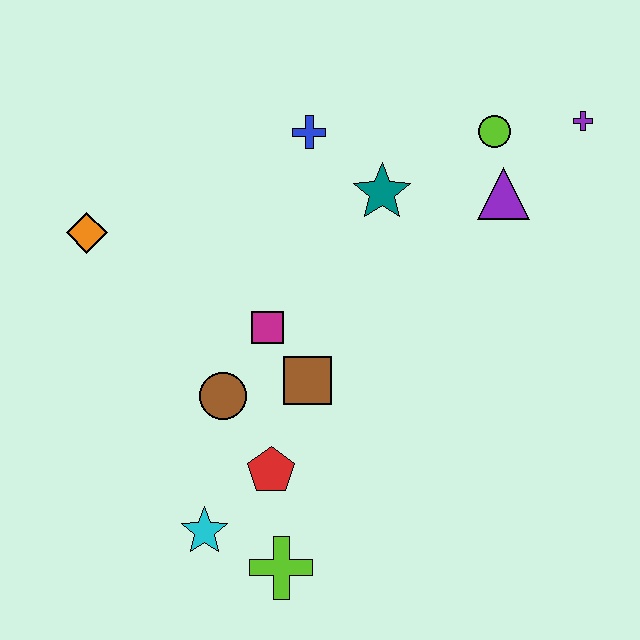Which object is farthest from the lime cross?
The purple cross is farthest from the lime cross.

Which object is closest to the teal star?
The blue cross is closest to the teal star.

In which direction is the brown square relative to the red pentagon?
The brown square is above the red pentagon.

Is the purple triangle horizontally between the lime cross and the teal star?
No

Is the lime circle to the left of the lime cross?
No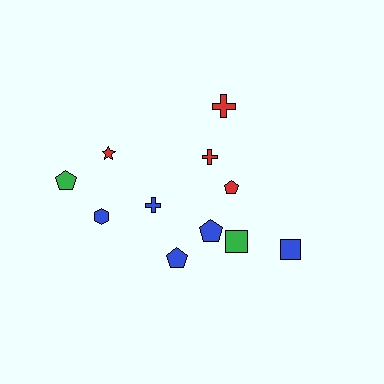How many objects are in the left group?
There are 4 objects.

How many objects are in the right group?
There are 7 objects.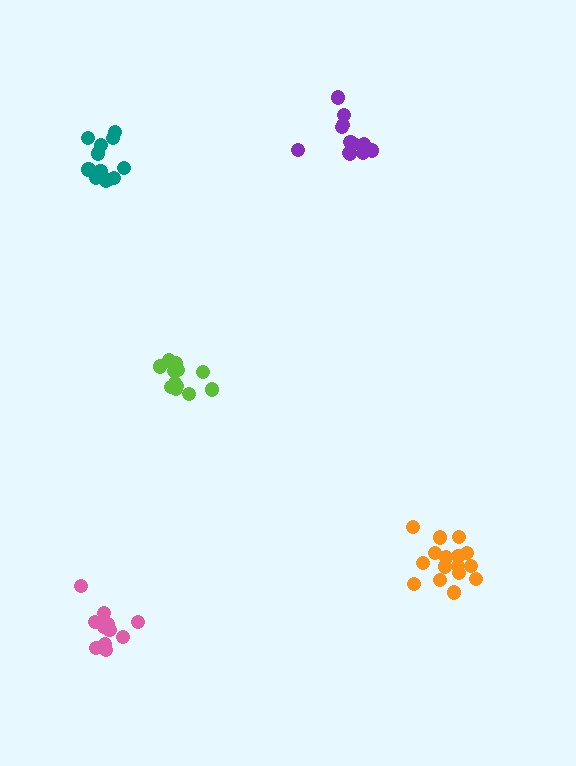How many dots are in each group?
Group 1: 12 dots, Group 2: 12 dots, Group 3: 16 dots, Group 4: 13 dots, Group 5: 12 dots (65 total).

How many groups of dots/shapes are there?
There are 5 groups.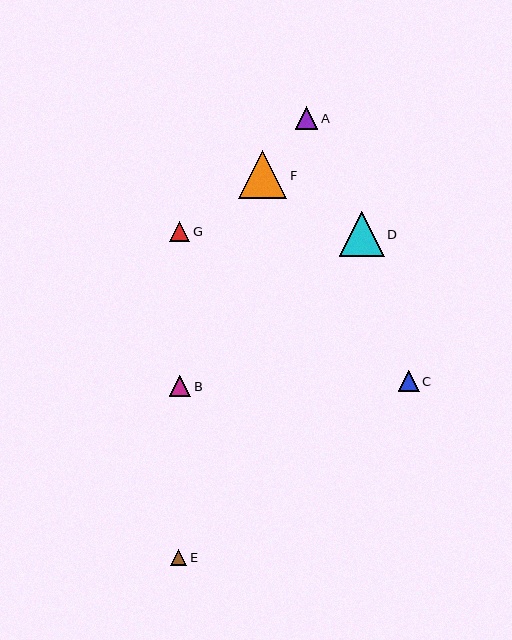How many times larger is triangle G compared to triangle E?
Triangle G is approximately 1.2 times the size of triangle E.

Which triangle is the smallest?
Triangle E is the smallest with a size of approximately 16 pixels.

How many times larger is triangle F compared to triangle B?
Triangle F is approximately 2.2 times the size of triangle B.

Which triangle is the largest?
Triangle F is the largest with a size of approximately 48 pixels.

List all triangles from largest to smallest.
From largest to smallest: F, D, A, B, C, G, E.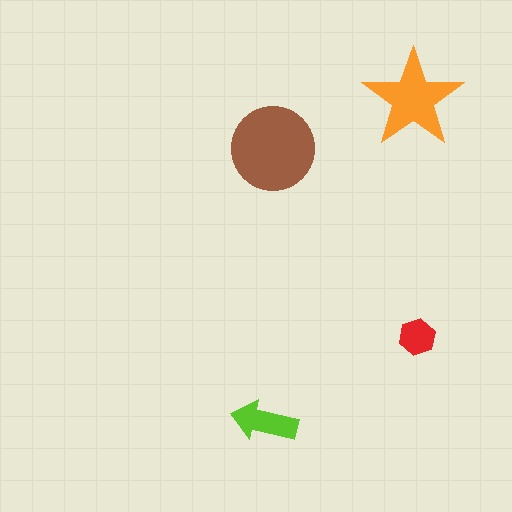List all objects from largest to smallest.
The brown circle, the orange star, the lime arrow, the red hexagon.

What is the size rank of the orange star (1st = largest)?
2nd.